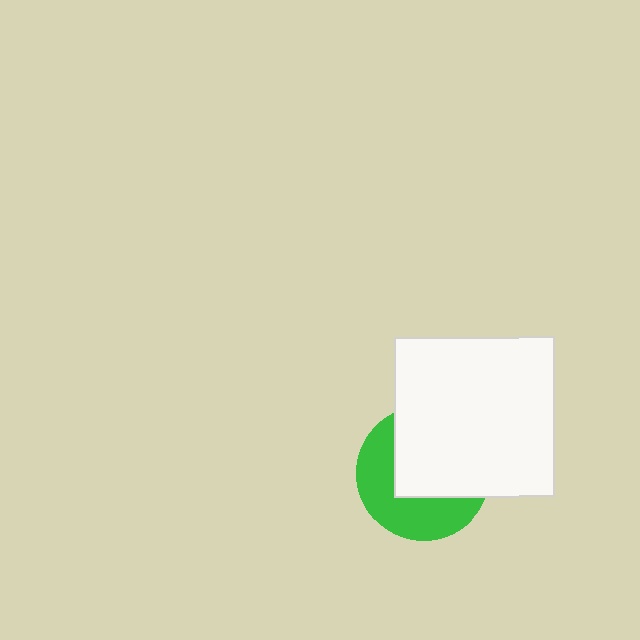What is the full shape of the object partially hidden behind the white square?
The partially hidden object is a green circle.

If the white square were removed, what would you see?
You would see the complete green circle.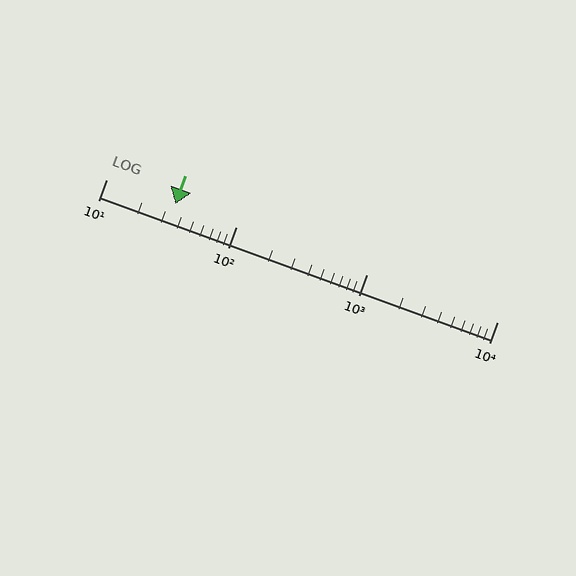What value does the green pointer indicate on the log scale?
The pointer indicates approximately 34.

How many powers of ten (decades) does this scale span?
The scale spans 3 decades, from 10 to 10000.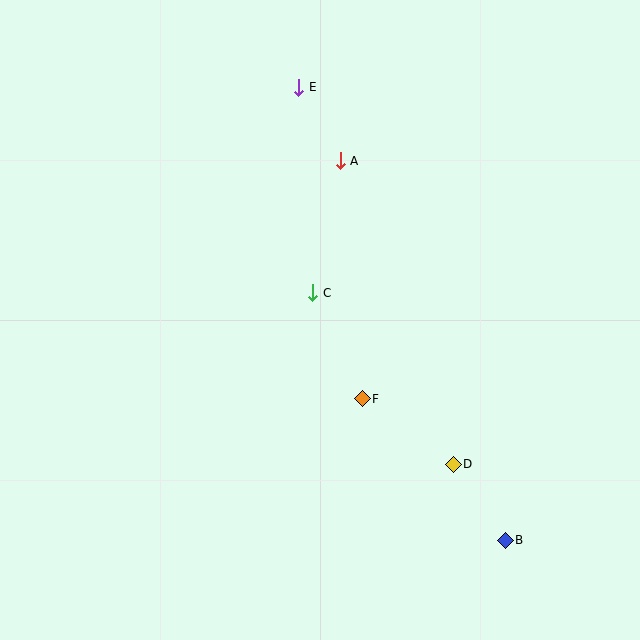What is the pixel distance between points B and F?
The distance between B and F is 201 pixels.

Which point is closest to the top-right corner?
Point A is closest to the top-right corner.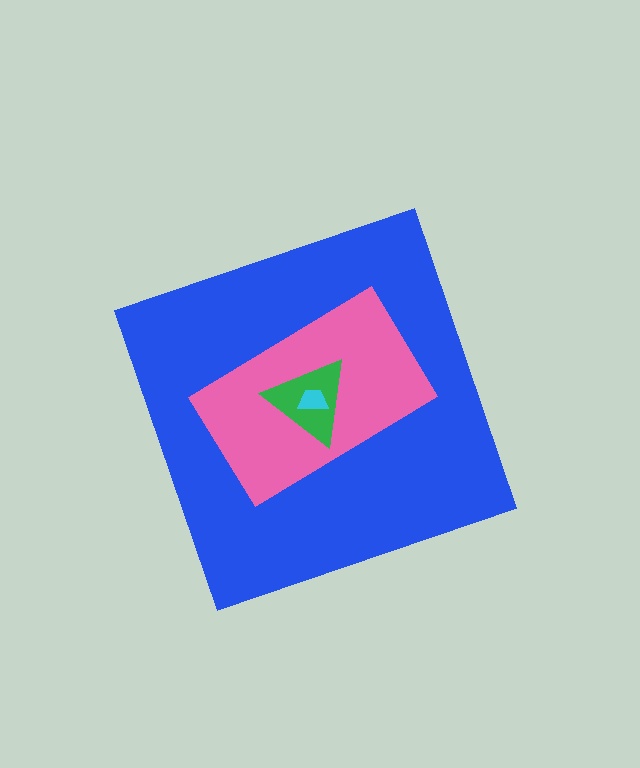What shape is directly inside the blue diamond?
The pink rectangle.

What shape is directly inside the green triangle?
The cyan trapezoid.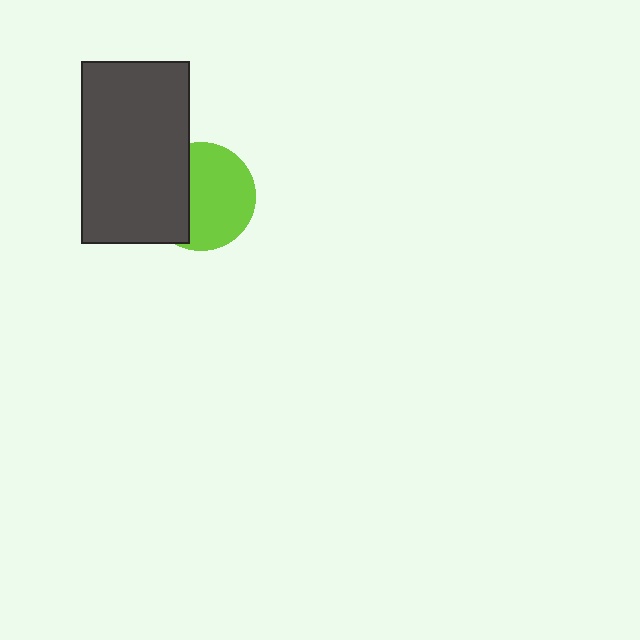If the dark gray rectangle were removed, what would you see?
You would see the complete lime circle.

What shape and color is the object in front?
The object in front is a dark gray rectangle.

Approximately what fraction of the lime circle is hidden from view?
Roughly 36% of the lime circle is hidden behind the dark gray rectangle.